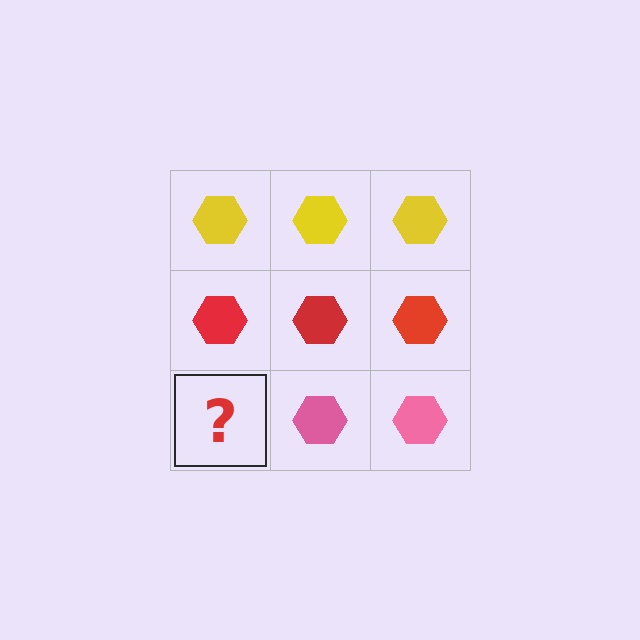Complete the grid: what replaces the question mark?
The question mark should be replaced with a pink hexagon.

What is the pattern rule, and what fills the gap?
The rule is that each row has a consistent color. The gap should be filled with a pink hexagon.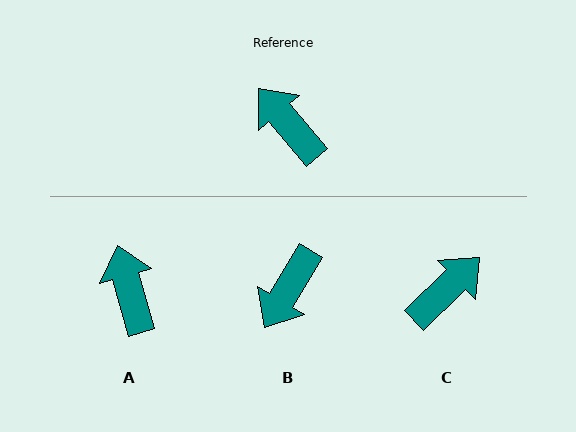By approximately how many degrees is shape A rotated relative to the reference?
Approximately 24 degrees clockwise.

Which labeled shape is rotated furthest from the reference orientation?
B, about 109 degrees away.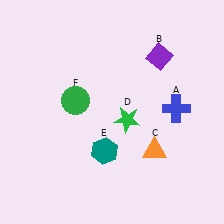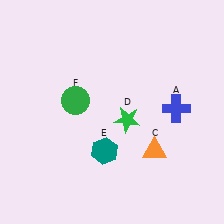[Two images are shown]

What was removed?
The purple diamond (B) was removed in Image 2.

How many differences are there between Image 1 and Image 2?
There is 1 difference between the two images.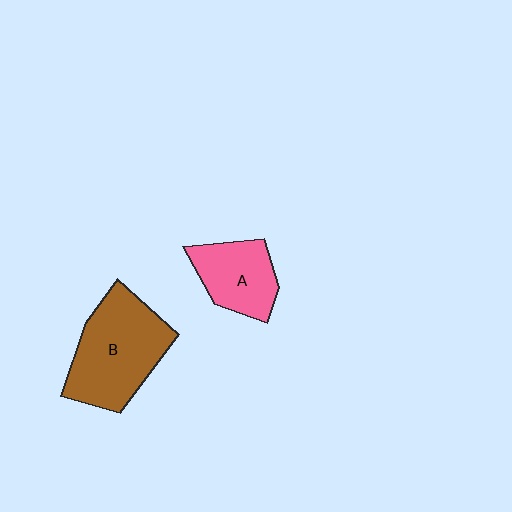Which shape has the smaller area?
Shape A (pink).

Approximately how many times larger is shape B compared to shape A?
Approximately 1.7 times.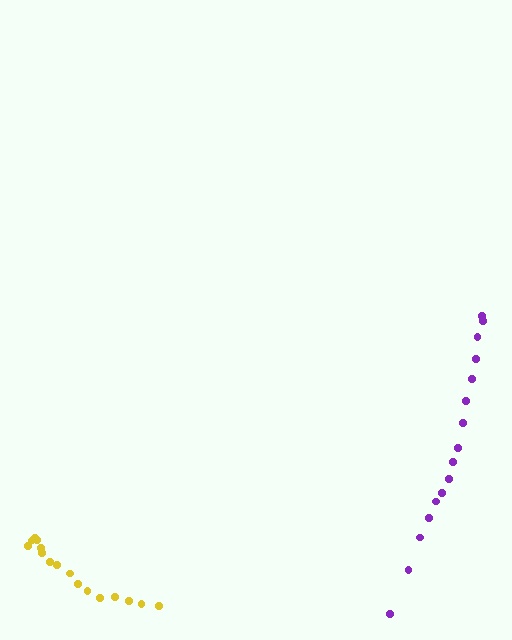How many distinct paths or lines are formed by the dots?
There are 2 distinct paths.